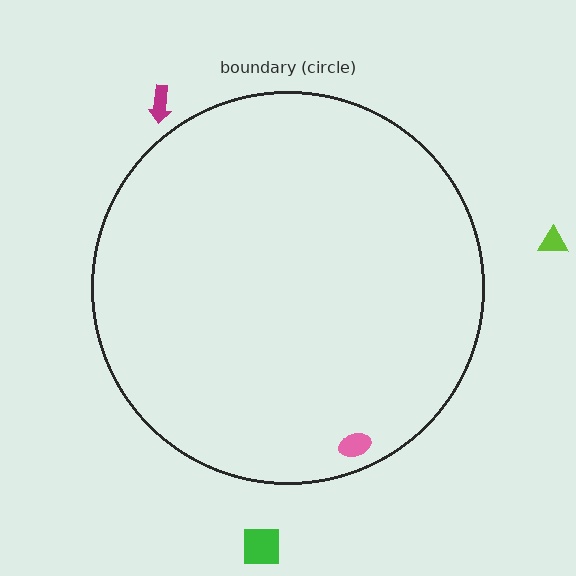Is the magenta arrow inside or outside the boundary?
Outside.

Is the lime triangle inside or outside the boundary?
Outside.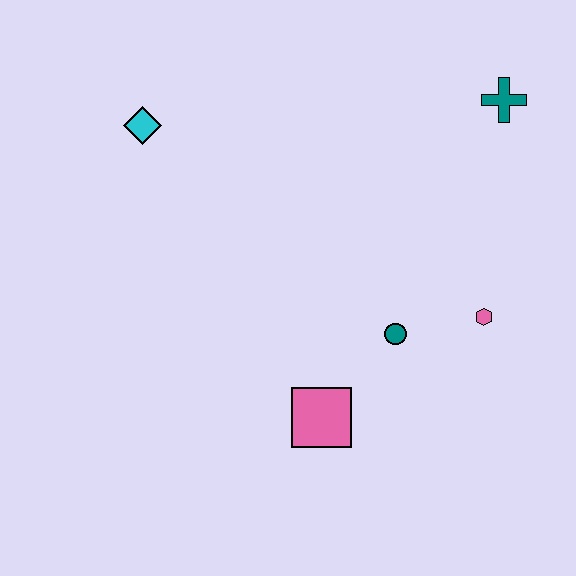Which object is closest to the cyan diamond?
The teal circle is closest to the cyan diamond.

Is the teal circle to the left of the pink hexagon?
Yes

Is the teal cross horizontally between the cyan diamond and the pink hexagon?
No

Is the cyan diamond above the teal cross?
No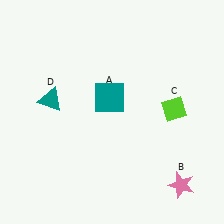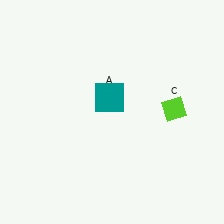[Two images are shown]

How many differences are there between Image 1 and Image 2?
There are 2 differences between the two images.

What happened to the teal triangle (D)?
The teal triangle (D) was removed in Image 2. It was in the top-left area of Image 1.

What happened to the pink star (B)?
The pink star (B) was removed in Image 2. It was in the bottom-right area of Image 1.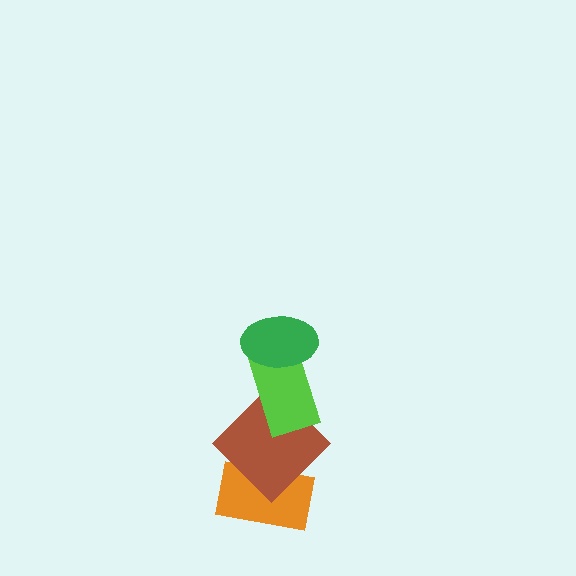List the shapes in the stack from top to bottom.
From top to bottom: the green ellipse, the lime rectangle, the brown diamond, the orange rectangle.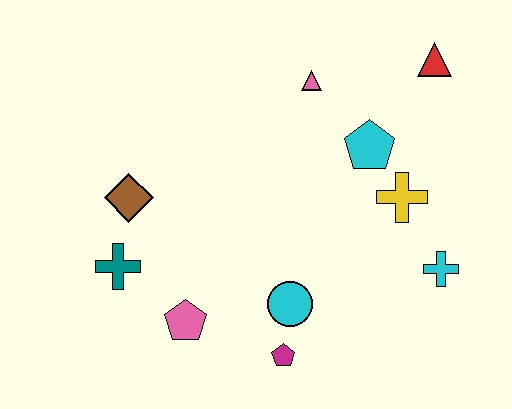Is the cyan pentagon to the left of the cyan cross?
Yes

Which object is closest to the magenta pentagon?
The cyan circle is closest to the magenta pentagon.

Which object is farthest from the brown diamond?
The red triangle is farthest from the brown diamond.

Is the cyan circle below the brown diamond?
Yes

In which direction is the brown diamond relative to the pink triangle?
The brown diamond is to the left of the pink triangle.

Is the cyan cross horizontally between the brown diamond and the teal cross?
No